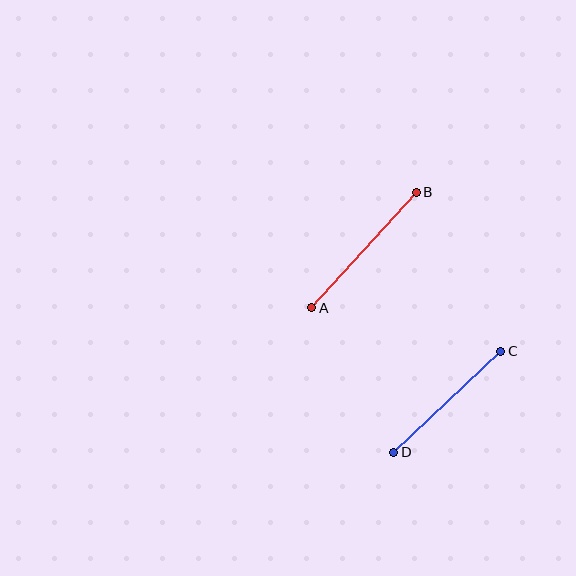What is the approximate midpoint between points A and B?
The midpoint is at approximately (364, 250) pixels.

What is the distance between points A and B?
The distance is approximately 156 pixels.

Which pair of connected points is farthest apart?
Points A and B are farthest apart.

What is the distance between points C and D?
The distance is approximately 147 pixels.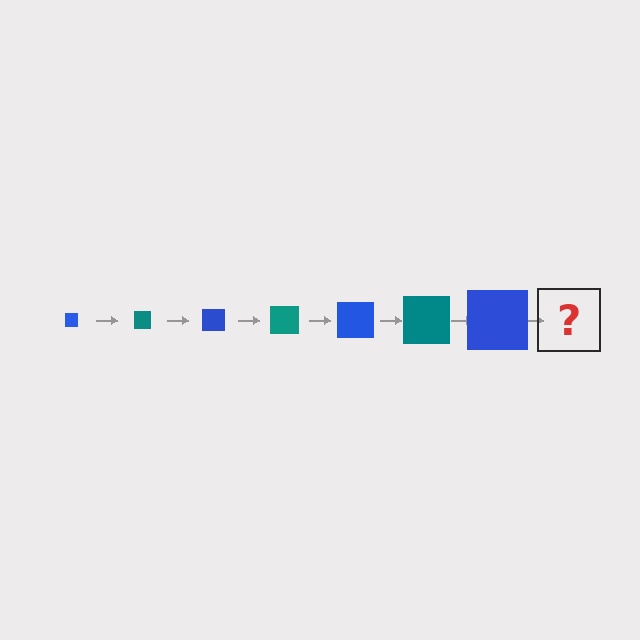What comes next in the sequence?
The next element should be a teal square, larger than the previous one.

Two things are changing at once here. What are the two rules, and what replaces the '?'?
The two rules are that the square grows larger each step and the color cycles through blue and teal. The '?' should be a teal square, larger than the previous one.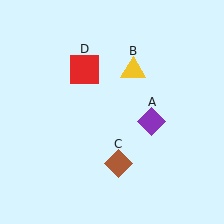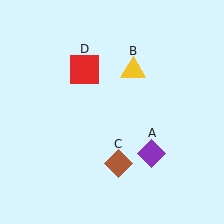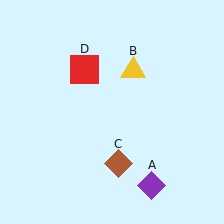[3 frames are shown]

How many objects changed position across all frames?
1 object changed position: purple diamond (object A).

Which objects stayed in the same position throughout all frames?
Yellow triangle (object B) and brown diamond (object C) and red square (object D) remained stationary.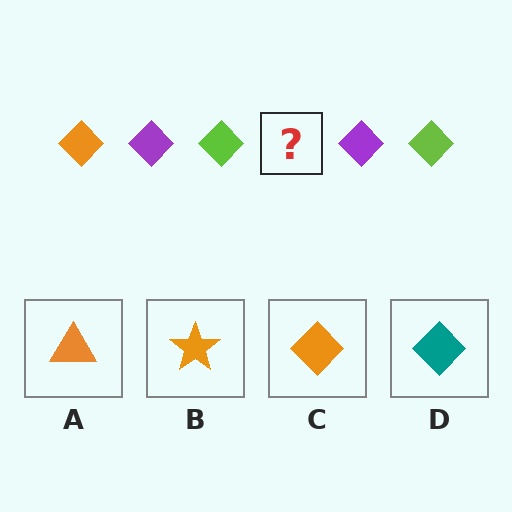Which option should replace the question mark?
Option C.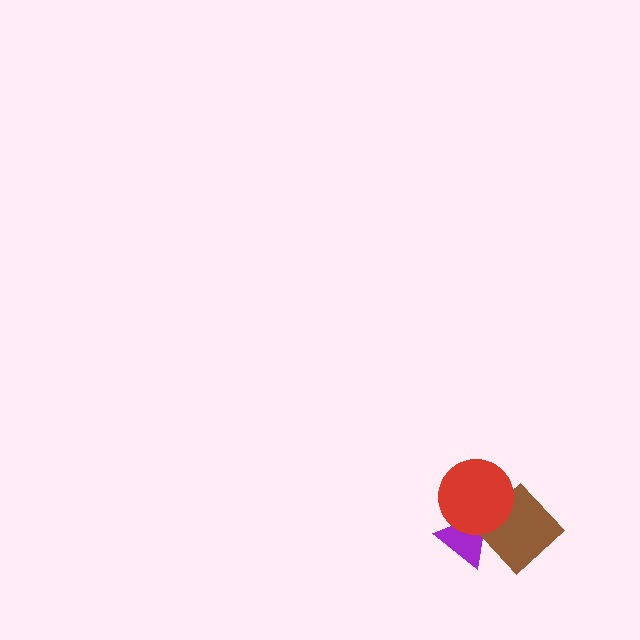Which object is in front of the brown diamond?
The red circle is in front of the brown diamond.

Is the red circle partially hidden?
No, no other shape covers it.